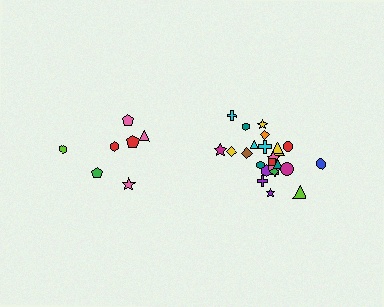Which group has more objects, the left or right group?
The right group.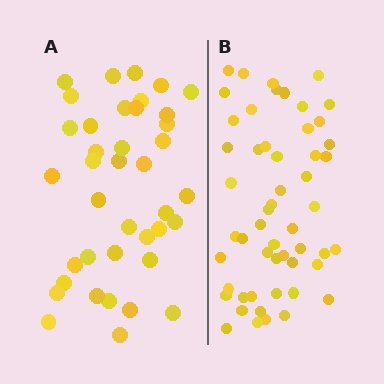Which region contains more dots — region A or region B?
Region B (the right region) has more dots.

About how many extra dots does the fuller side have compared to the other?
Region B has approximately 15 more dots than region A.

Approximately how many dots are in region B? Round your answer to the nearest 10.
About 50 dots. (The exact count is 53, which rounds to 50.)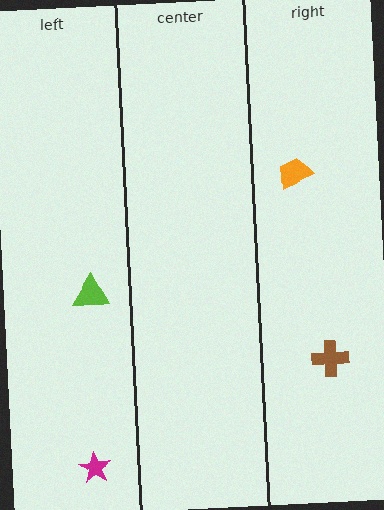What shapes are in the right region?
The orange trapezoid, the brown cross.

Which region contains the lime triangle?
The left region.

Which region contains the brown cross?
The right region.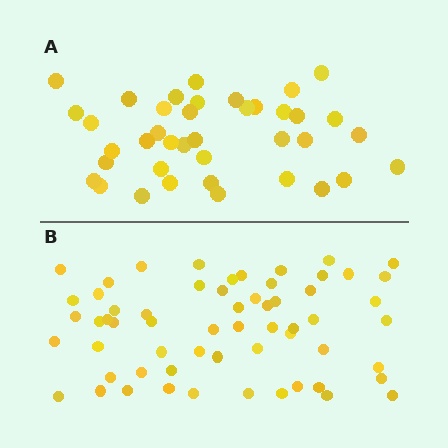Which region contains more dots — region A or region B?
Region B (the bottom region) has more dots.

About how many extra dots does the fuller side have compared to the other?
Region B has approximately 20 more dots than region A.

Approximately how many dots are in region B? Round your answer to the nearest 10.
About 60 dots.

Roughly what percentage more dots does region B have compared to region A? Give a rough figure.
About 55% more.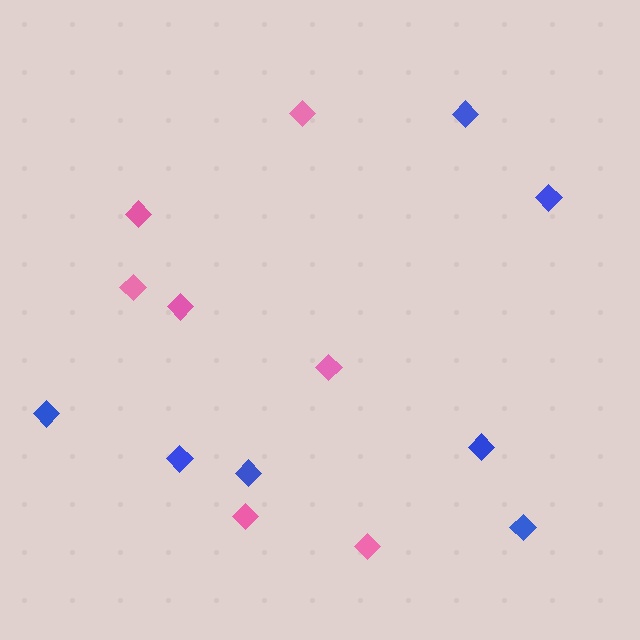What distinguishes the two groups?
There are 2 groups: one group of pink diamonds (7) and one group of blue diamonds (7).